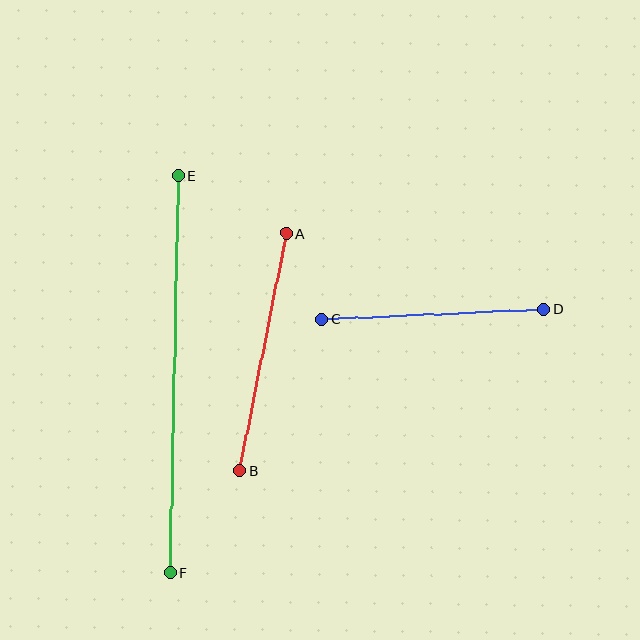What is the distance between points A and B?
The distance is approximately 242 pixels.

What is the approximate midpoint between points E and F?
The midpoint is at approximately (174, 374) pixels.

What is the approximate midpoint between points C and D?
The midpoint is at approximately (433, 314) pixels.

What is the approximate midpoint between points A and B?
The midpoint is at approximately (263, 352) pixels.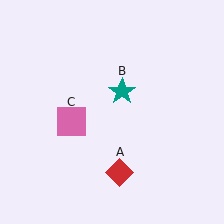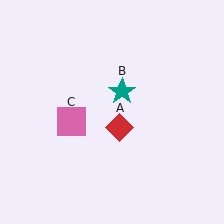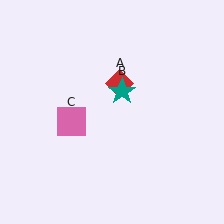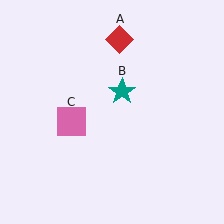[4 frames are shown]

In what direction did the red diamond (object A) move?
The red diamond (object A) moved up.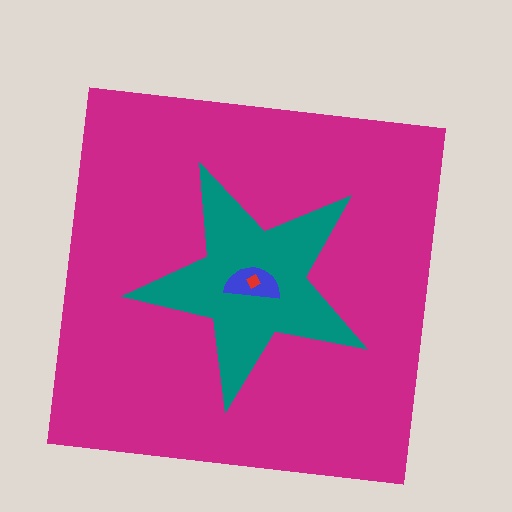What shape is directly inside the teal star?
The blue semicircle.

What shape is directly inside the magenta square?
The teal star.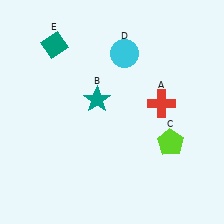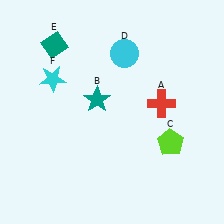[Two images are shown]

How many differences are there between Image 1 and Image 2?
There is 1 difference between the two images.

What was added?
A cyan star (F) was added in Image 2.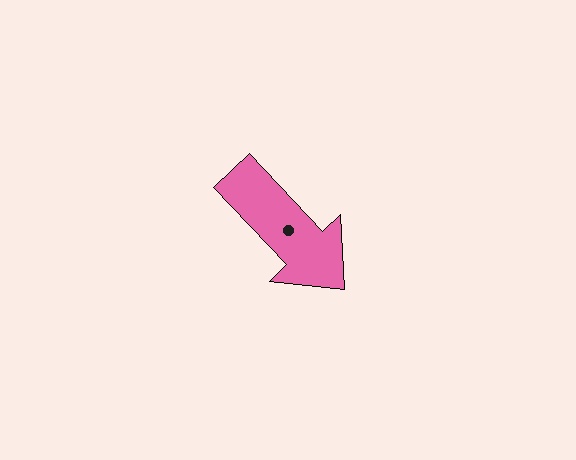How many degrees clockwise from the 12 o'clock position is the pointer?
Approximately 137 degrees.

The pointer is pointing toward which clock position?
Roughly 5 o'clock.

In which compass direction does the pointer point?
Southeast.